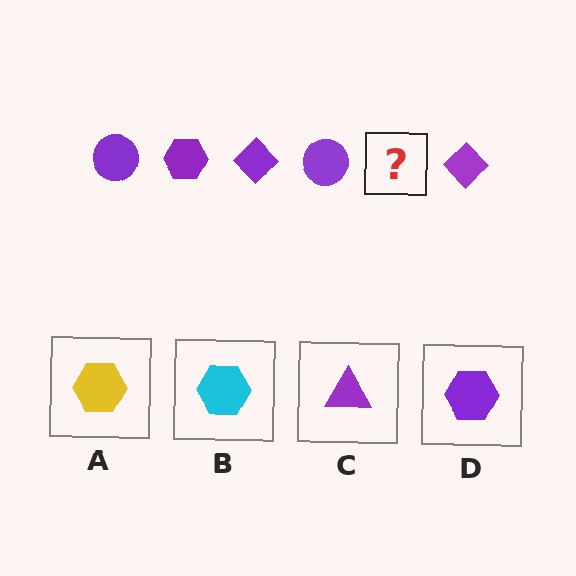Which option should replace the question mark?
Option D.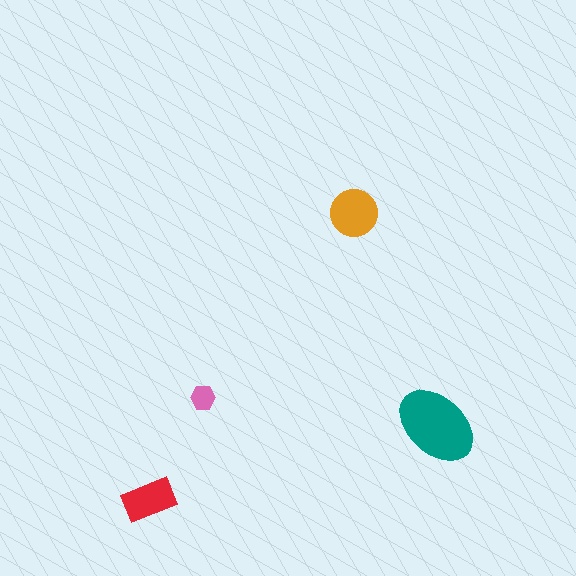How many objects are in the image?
There are 4 objects in the image.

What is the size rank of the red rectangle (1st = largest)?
3rd.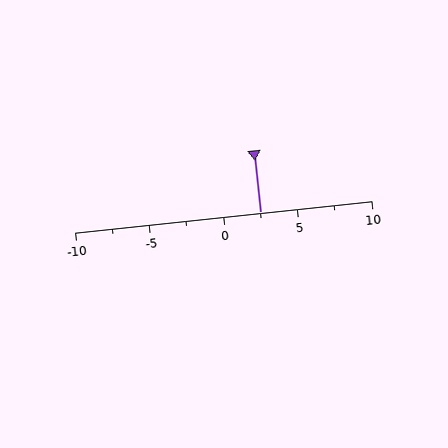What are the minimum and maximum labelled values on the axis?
The axis runs from -10 to 10.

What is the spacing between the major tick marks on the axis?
The major ticks are spaced 5 apart.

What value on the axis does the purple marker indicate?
The marker indicates approximately 2.5.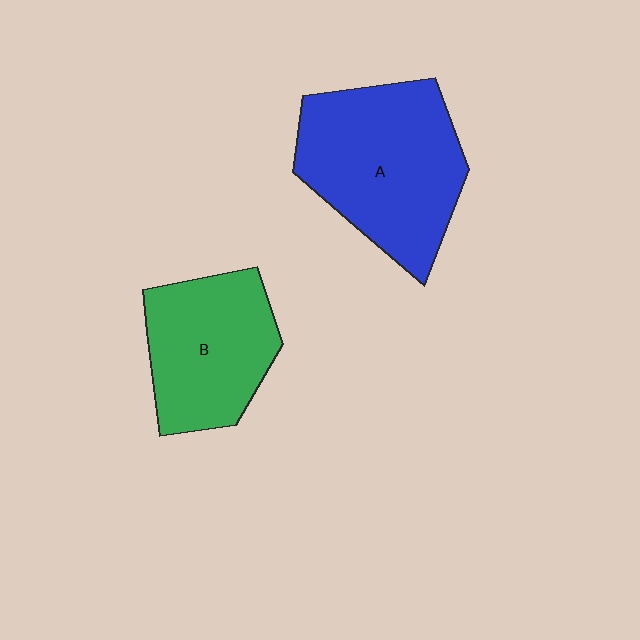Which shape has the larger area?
Shape A (blue).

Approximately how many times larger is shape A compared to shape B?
Approximately 1.3 times.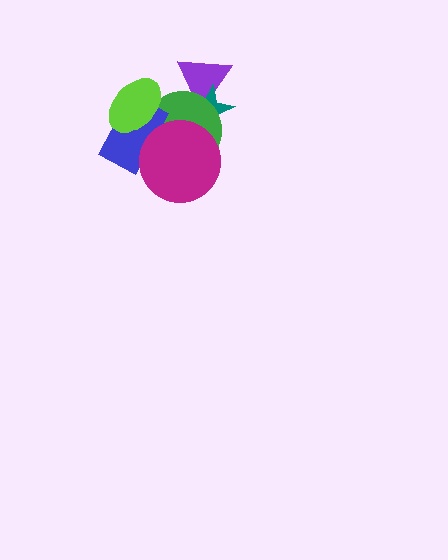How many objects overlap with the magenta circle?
3 objects overlap with the magenta circle.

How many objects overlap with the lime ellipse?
2 objects overlap with the lime ellipse.